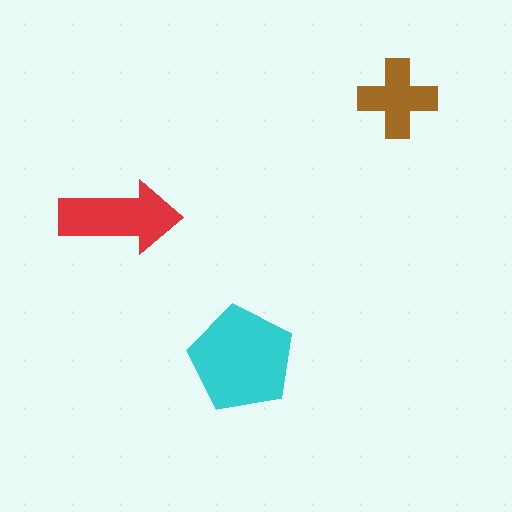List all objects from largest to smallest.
The cyan pentagon, the red arrow, the brown cross.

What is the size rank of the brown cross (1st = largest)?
3rd.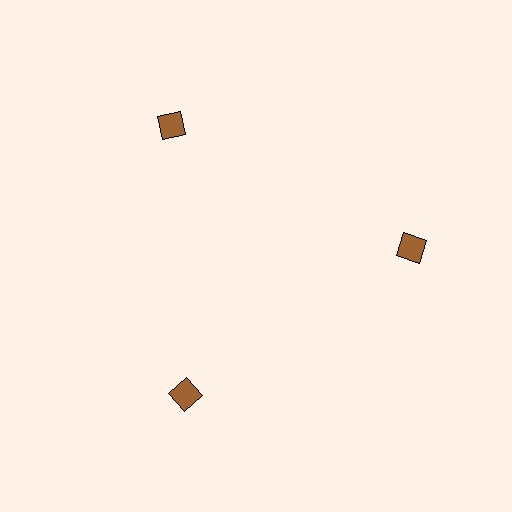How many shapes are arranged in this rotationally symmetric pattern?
There are 3 shapes, arranged in 3 groups of 1.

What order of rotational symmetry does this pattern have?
This pattern has 3-fold rotational symmetry.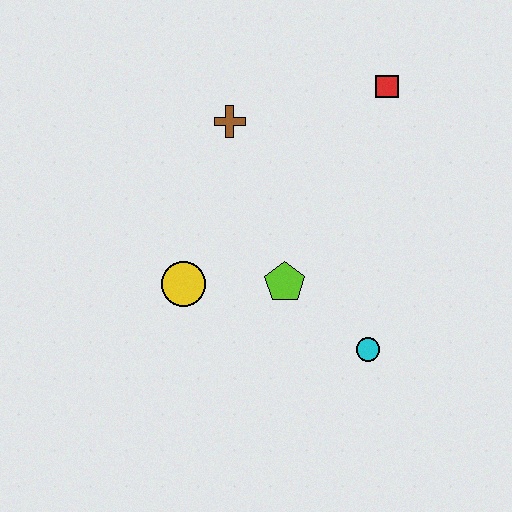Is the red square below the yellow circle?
No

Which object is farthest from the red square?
The yellow circle is farthest from the red square.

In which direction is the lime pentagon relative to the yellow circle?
The lime pentagon is to the right of the yellow circle.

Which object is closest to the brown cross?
The red square is closest to the brown cross.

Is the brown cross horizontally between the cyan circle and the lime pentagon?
No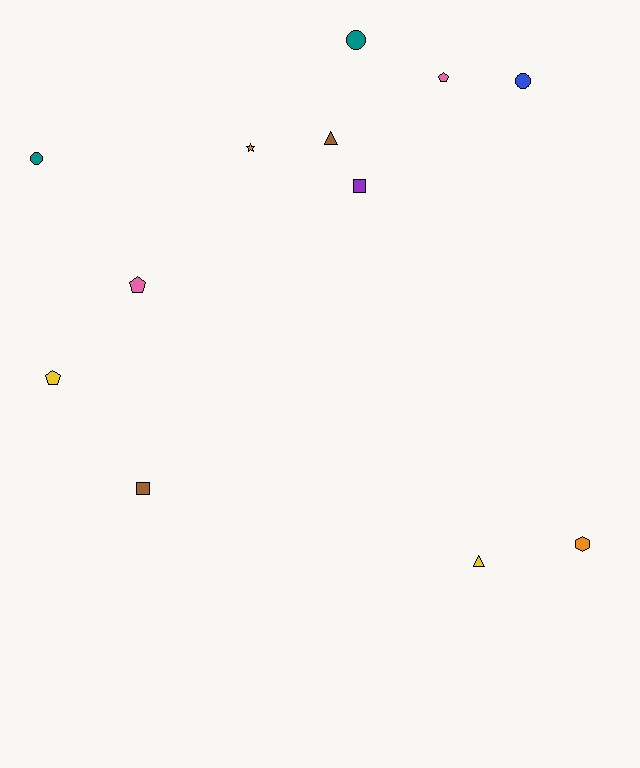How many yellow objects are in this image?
There are 2 yellow objects.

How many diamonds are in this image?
There are no diamonds.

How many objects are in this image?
There are 12 objects.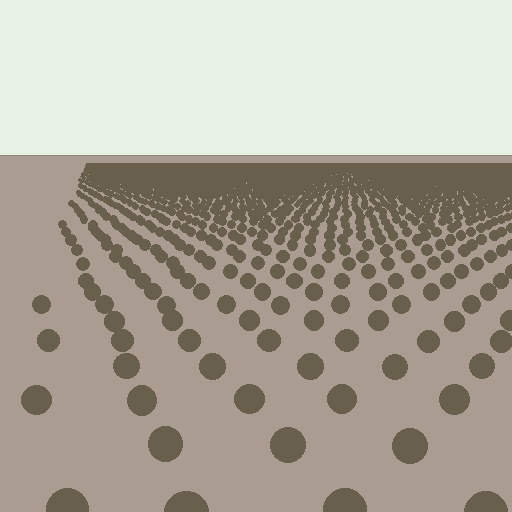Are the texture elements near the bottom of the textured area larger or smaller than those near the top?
Larger. Near the bottom, elements are closer to the viewer and appear at a bigger on-screen size.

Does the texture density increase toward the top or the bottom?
Density increases toward the top.